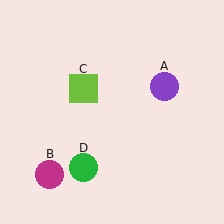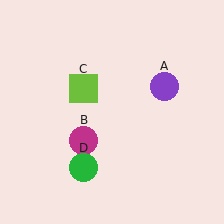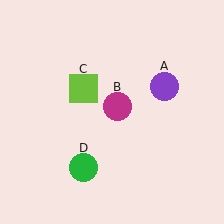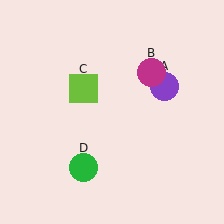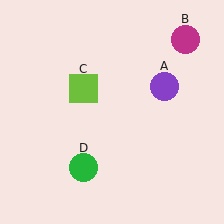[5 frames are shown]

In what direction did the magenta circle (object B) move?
The magenta circle (object B) moved up and to the right.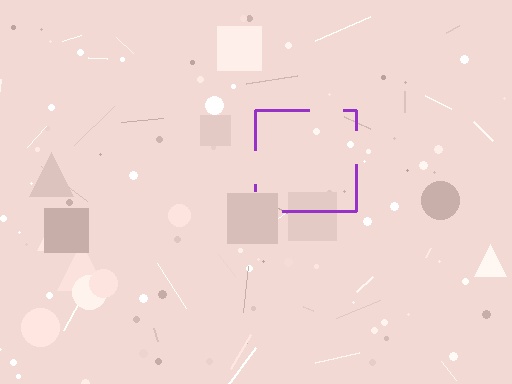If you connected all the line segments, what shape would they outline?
They would outline a square.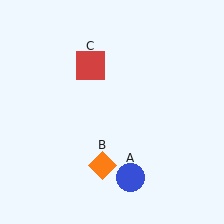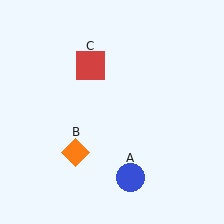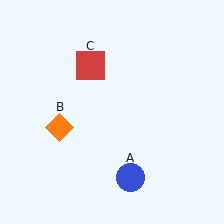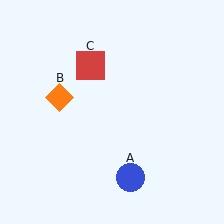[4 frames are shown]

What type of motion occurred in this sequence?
The orange diamond (object B) rotated clockwise around the center of the scene.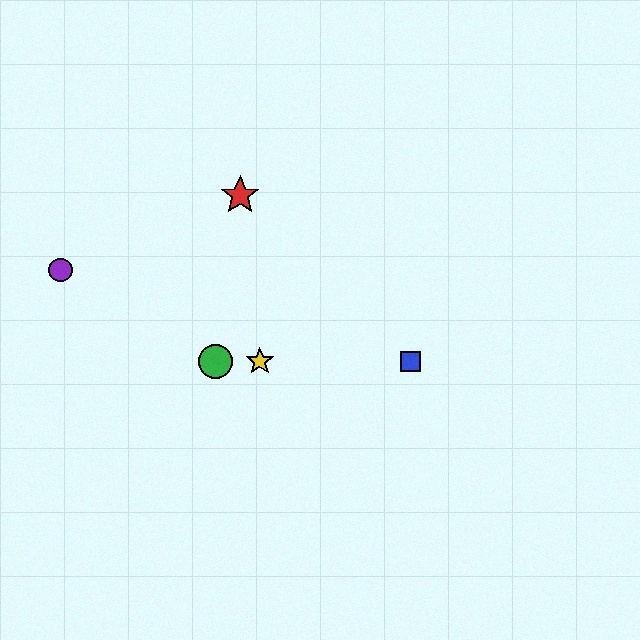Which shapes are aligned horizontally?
The blue square, the green circle, the yellow star are aligned horizontally.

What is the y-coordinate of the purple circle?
The purple circle is at y≈270.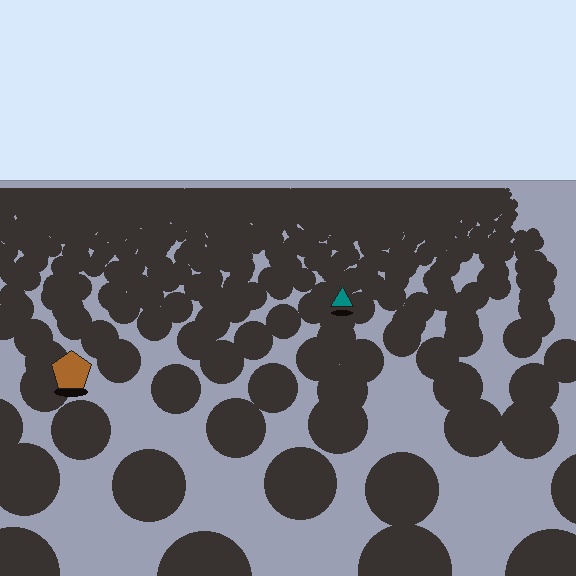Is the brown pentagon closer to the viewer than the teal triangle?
Yes. The brown pentagon is closer — you can tell from the texture gradient: the ground texture is coarser near it.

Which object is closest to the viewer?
The brown pentagon is closest. The texture marks near it are larger and more spread out.